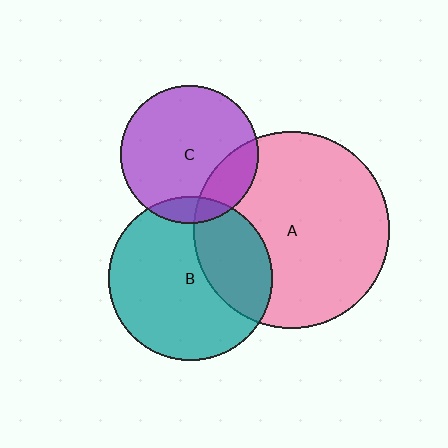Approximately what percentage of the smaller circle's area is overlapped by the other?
Approximately 10%.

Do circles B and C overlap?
Yes.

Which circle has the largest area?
Circle A (pink).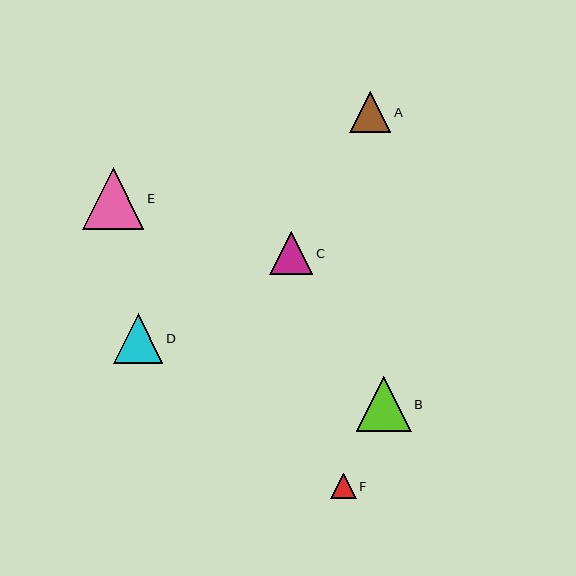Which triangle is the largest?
Triangle E is the largest with a size of approximately 61 pixels.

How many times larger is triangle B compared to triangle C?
Triangle B is approximately 1.3 times the size of triangle C.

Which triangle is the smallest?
Triangle F is the smallest with a size of approximately 25 pixels.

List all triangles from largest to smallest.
From largest to smallest: E, B, D, C, A, F.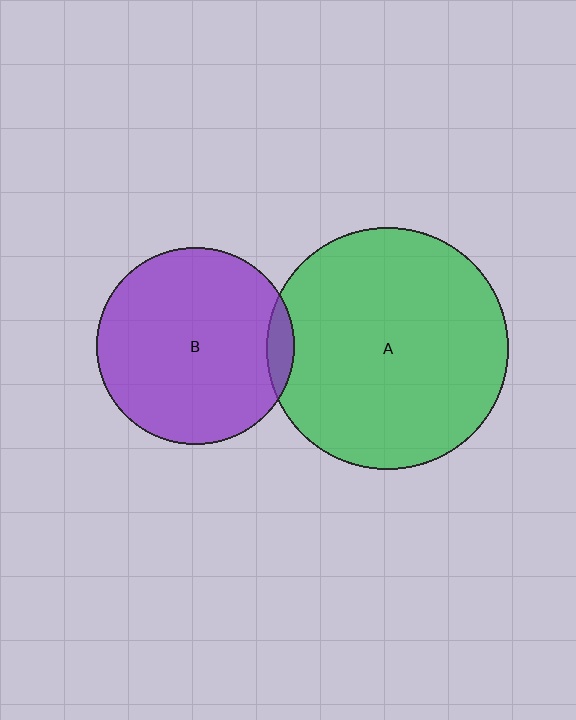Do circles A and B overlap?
Yes.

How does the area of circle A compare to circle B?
Approximately 1.5 times.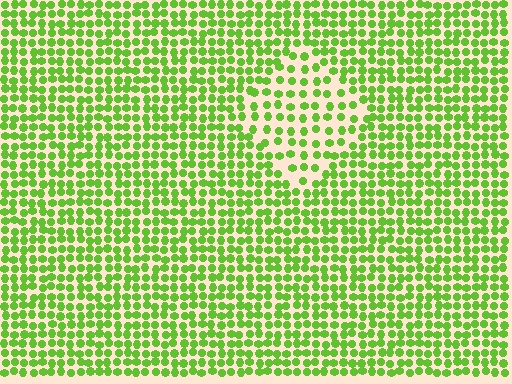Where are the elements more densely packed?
The elements are more densely packed outside the diamond boundary.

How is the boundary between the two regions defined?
The boundary is defined by a change in element density (approximately 1.7x ratio). All elements are the same color, size, and shape.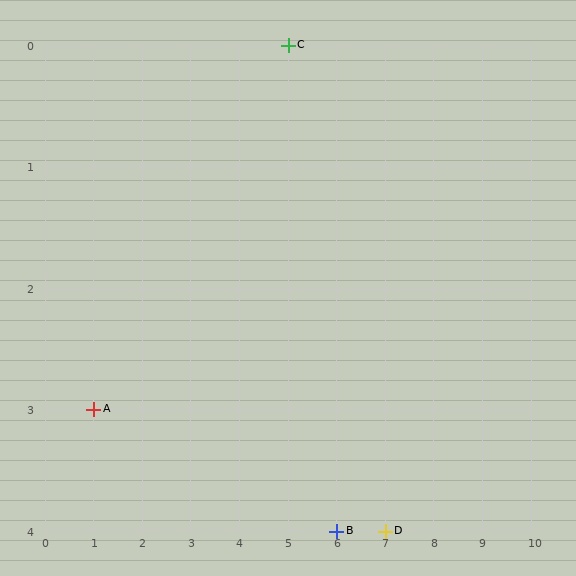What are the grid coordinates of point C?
Point C is at grid coordinates (5, 0).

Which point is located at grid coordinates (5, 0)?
Point C is at (5, 0).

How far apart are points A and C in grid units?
Points A and C are 4 columns and 3 rows apart (about 5.0 grid units diagonally).